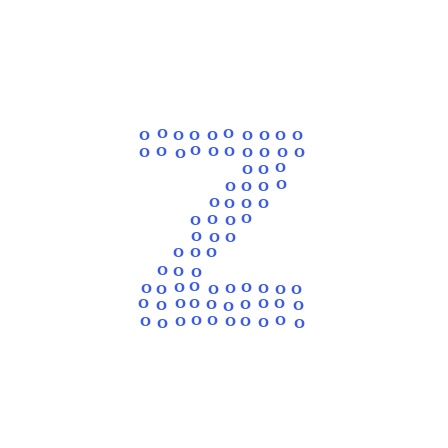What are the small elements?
The small elements are letter O's.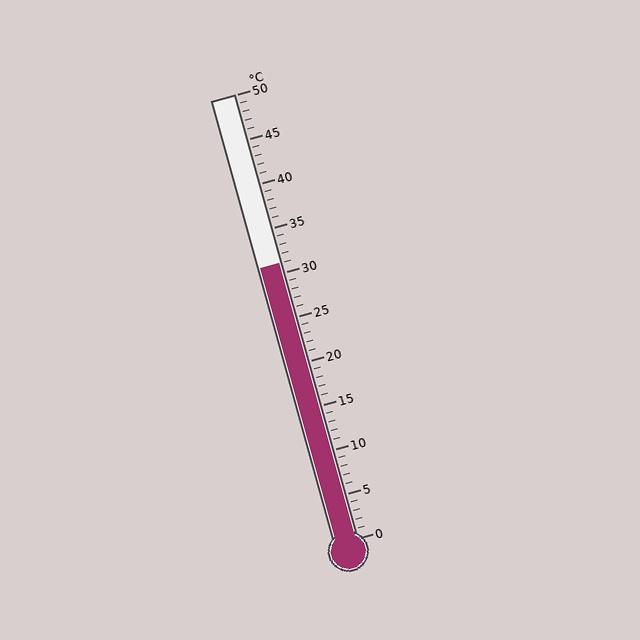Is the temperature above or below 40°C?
The temperature is below 40°C.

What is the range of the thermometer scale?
The thermometer scale ranges from 0°C to 50°C.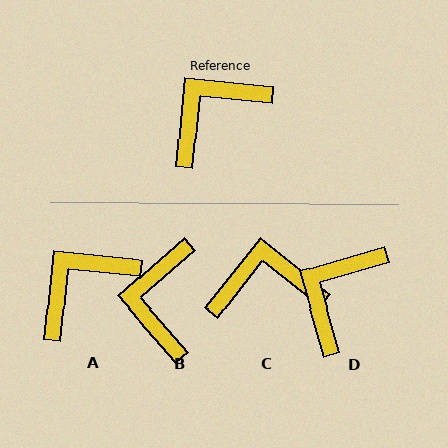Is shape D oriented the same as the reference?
No, it is off by about 22 degrees.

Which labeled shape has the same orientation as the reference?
A.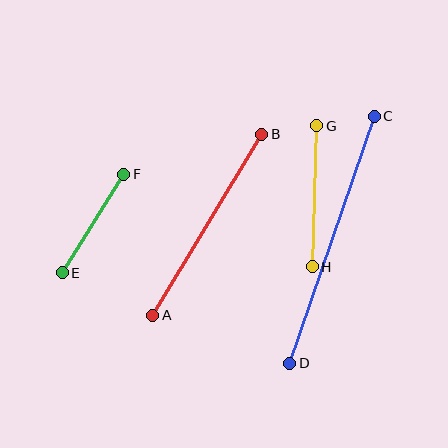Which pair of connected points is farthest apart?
Points C and D are farthest apart.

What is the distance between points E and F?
The distance is approximately 116 pixels.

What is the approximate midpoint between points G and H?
The midpoint is at approximately (314, 196) pixels.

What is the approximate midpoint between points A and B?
The midpoint is at approximately (207, 225) pixels.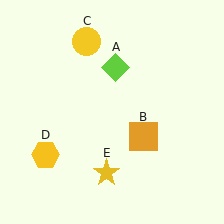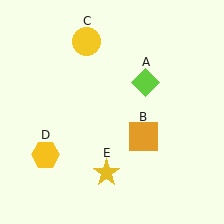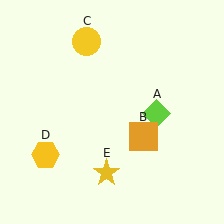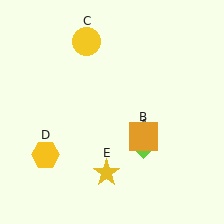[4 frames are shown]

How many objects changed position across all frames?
1 object changed position: lime diamond (object A).